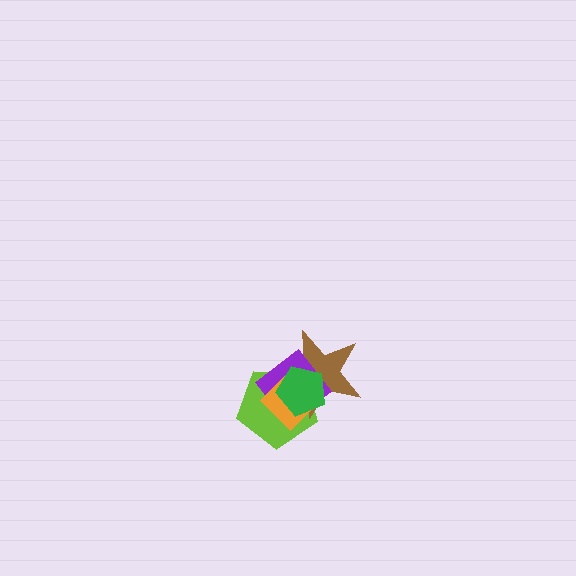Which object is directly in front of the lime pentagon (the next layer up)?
The brown star is directly in front of the lime pentagon.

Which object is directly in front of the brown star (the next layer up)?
The purple diamond is directly in front of the brown star.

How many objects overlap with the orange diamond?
4 objects overlap with the orange diamond.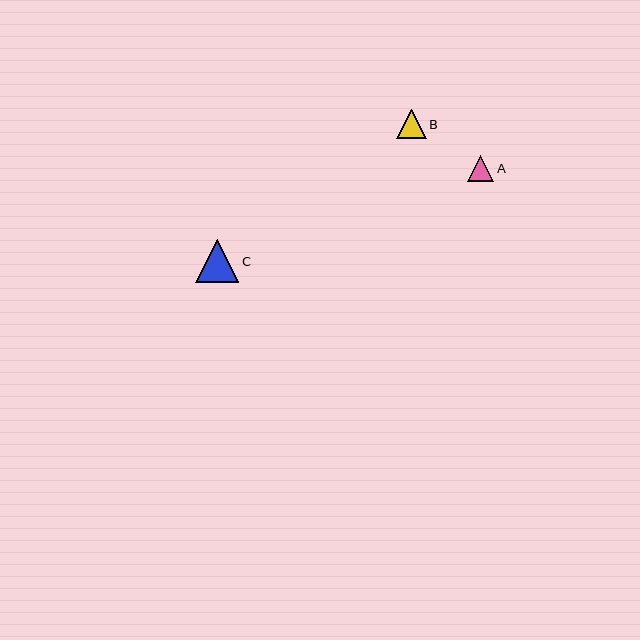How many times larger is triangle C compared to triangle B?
Triangle C is approximately 1.5 times the size of triangle B.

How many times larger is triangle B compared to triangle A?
Triangle B is approximately 1.1 times the size of triangle A.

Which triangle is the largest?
Triangle C is the largest with a size of approximately 43 pixels.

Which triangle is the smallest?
Triangle A is the smallest with a size of approximately 26 pixels.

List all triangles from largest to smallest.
From largest to smallest: C, B, A.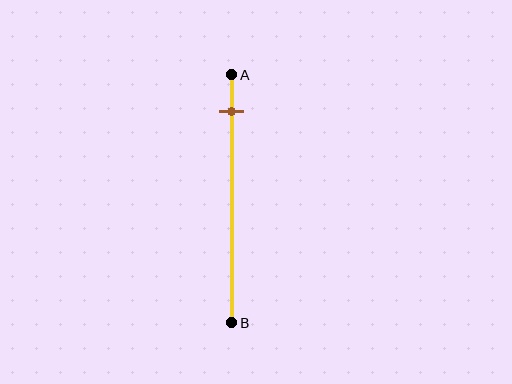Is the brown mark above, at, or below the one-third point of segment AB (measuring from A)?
The brown mark is above the one-third point of segment AB.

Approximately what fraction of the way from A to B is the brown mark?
The brown mark is approximately 15% of the way from A to B.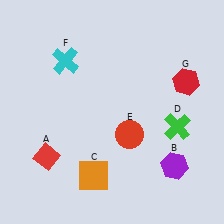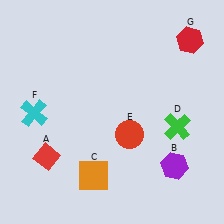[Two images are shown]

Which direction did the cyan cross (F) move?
The cyan cross (F) moved down.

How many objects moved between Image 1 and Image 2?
2 objects moved between the two images.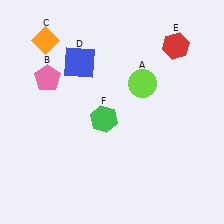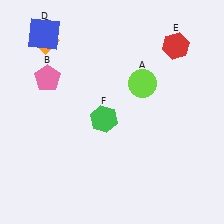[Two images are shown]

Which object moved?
The blue square (D) moved left.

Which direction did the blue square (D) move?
The blue square (D) moved left.